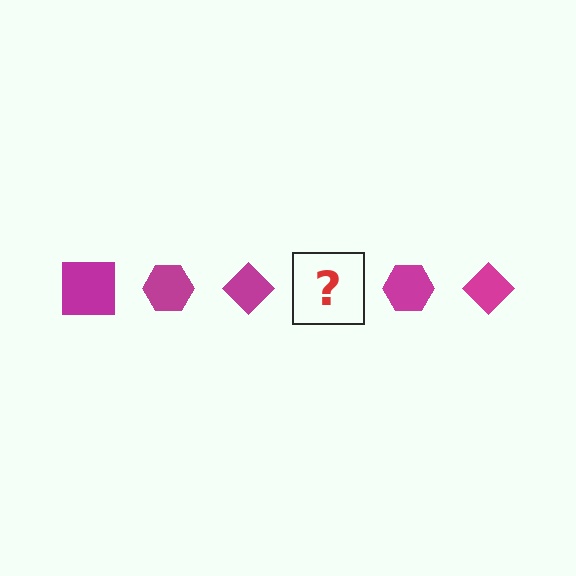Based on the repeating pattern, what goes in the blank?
The blank should be a magenta square.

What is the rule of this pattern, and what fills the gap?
The rule is that the pattern cycles through square, hexagon, diamond shapes in magenta. The gap should be filled with a magenta square.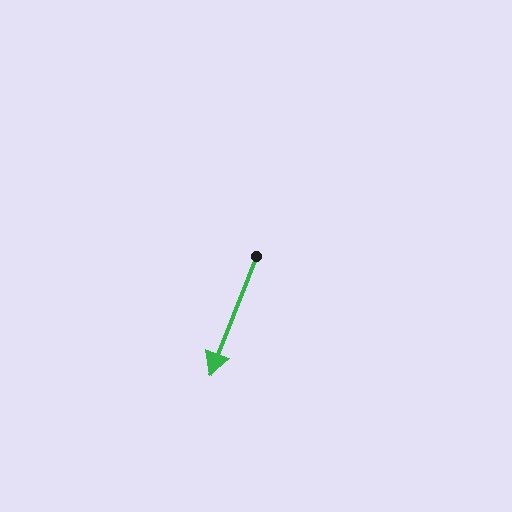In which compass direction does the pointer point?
South.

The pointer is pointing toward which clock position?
Roughly 7 o'clock.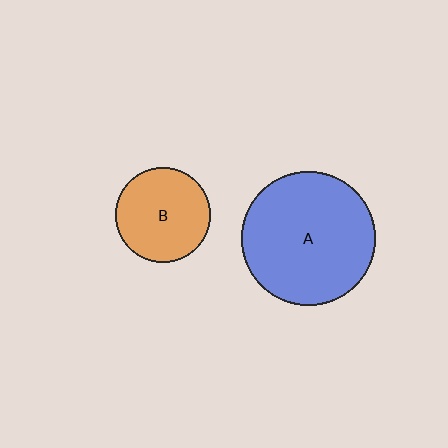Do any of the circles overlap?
No, none of the circles overlap.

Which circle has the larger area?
Circle A (blue).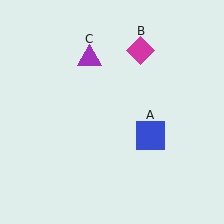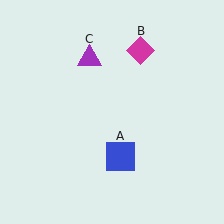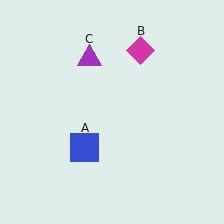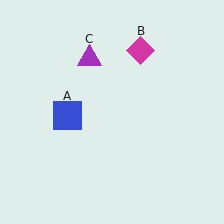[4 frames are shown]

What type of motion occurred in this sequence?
The blue square (object A) rotated clockwise around the center of the scene.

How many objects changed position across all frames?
1 object changed position: blue square (object A).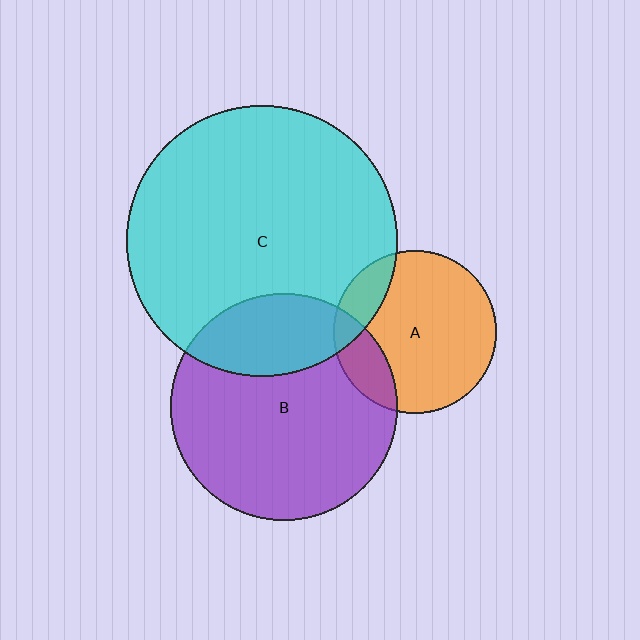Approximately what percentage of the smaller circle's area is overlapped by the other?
Approximately 15%.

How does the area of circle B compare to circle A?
Approximately 2.0 times.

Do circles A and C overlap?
Yes.